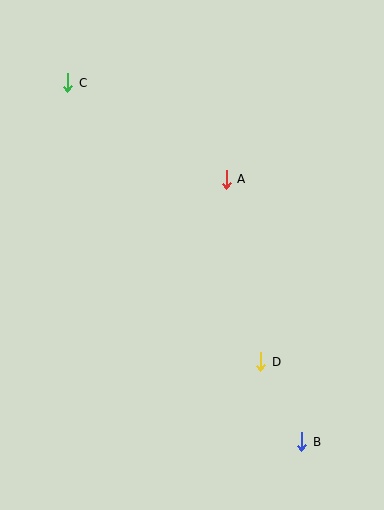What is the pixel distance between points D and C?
The distance between D and C is 339 pixels.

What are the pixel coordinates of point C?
Point C is at (68, 83).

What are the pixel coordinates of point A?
Point A is at (226, 179).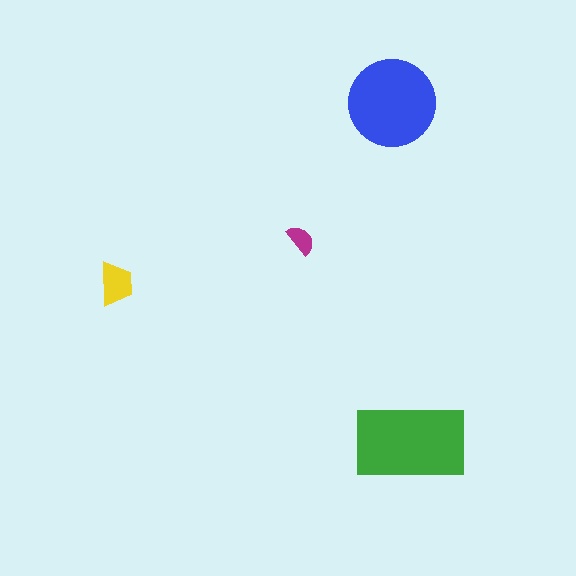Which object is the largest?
The green rectangle.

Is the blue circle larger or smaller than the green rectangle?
Smaller.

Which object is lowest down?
The green rectangle is bottommost.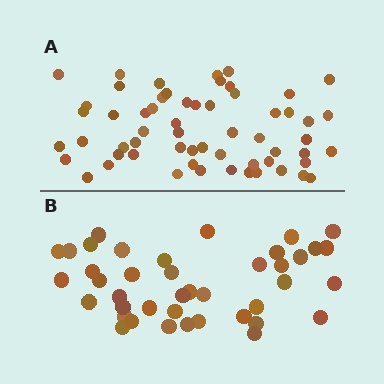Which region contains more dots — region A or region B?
Region A (the top region) has more dots.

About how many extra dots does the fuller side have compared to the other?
Region A has approximately 20 more dots than region B.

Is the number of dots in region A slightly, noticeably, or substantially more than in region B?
Region A has noticeably more, but not dramatically so. The ratio is roughly 1.4 to 1.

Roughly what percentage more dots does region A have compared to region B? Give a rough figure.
About 45% more.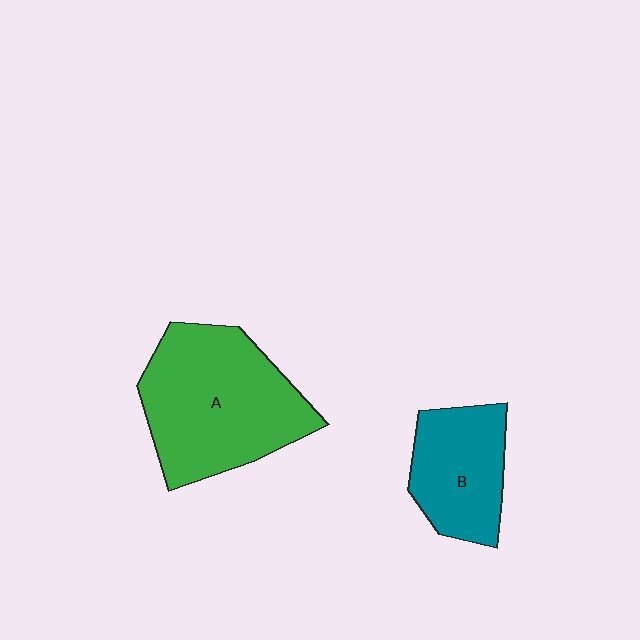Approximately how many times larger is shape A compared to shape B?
Approximately 1.7 times.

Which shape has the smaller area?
Shape B (teal).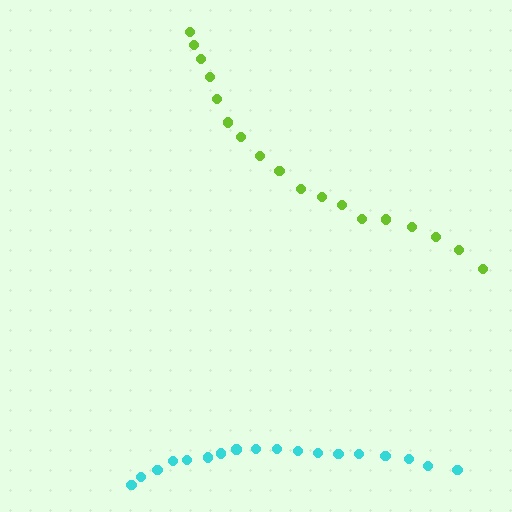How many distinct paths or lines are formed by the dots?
There are 2 distinct paths.